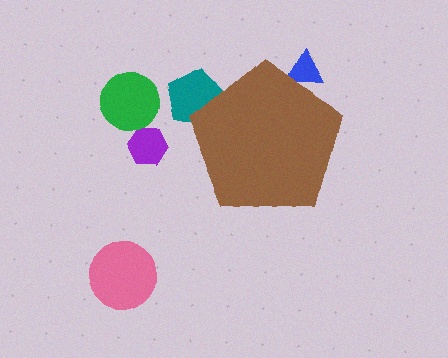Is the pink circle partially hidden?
No, the pink circle is fully visible.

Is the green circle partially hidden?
No, the green circle is fully visible.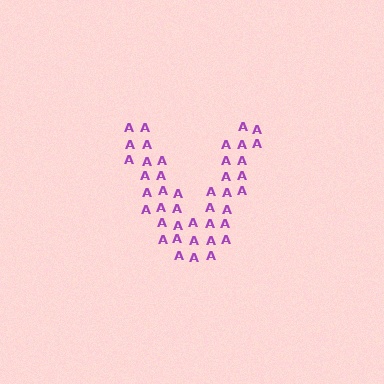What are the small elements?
The small elements are letter A's.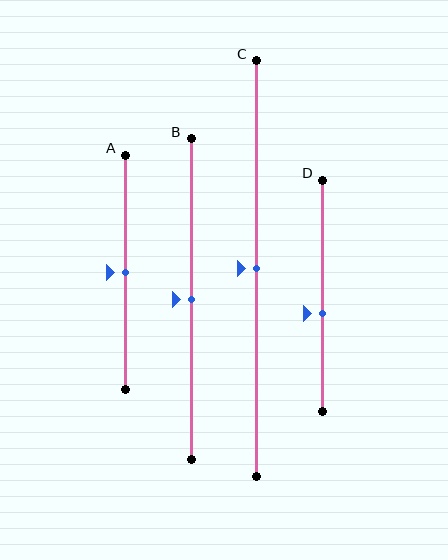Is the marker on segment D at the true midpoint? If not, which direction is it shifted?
No, the marker on segment D is shifted downward by about 7% of the segment length.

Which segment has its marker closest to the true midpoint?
Segment A has its marker closest to the true midpoint.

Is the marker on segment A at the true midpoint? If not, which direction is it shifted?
Yes, the marker on segment A is at the true midpoint.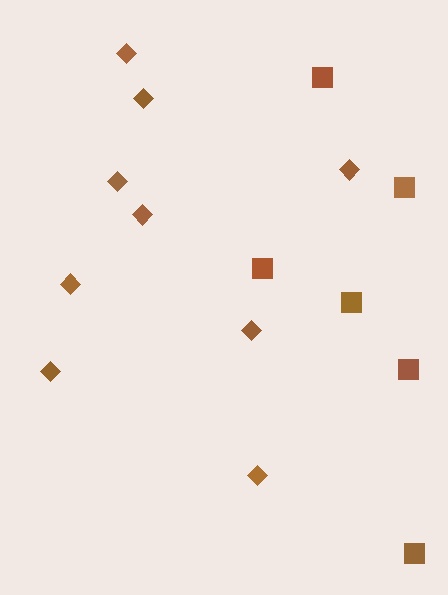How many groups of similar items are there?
There are 2 groups: one group of squares (6) and one group of diamonds (9).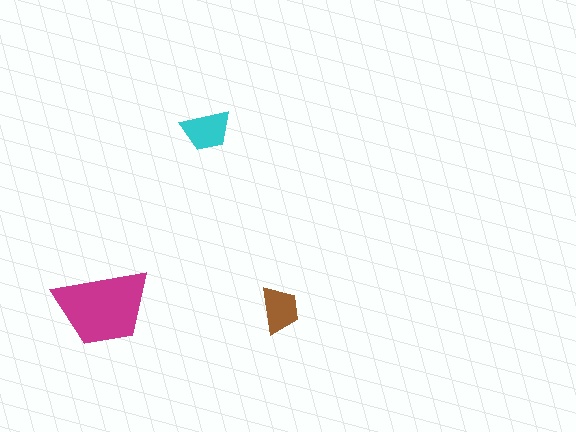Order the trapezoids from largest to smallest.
the magenta one, the cyan one, the brown one.